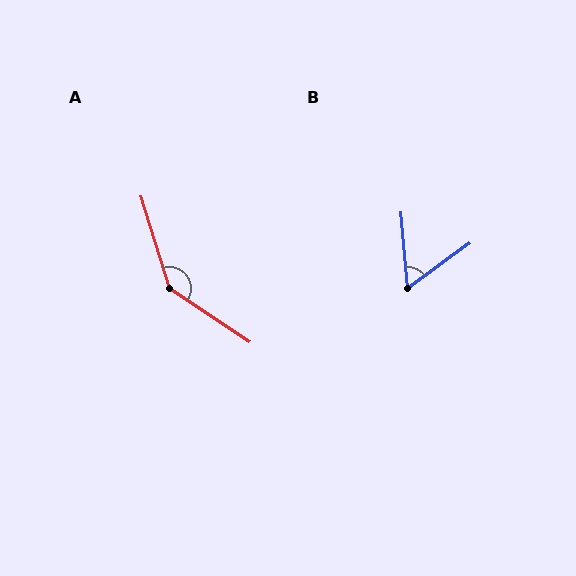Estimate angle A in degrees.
Approximately 140 degrees.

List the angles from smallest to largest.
B (59°), A (140°).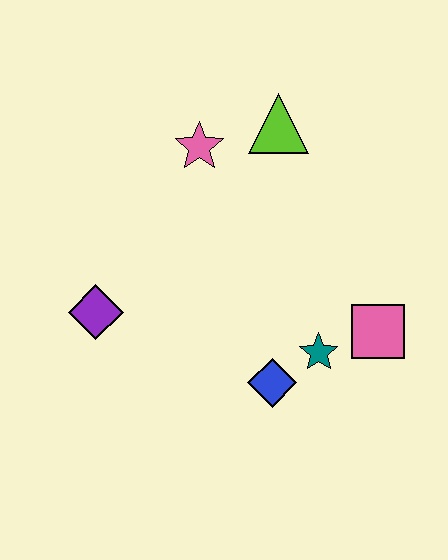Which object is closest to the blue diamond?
The teal star is closest to the blue diamond.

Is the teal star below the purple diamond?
Yes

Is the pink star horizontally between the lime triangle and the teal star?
No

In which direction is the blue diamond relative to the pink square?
The blue diamond is to the left of the pink square.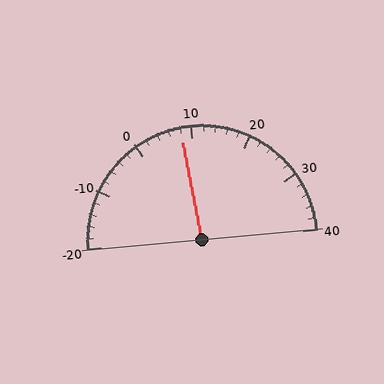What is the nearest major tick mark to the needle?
The nearest major tick mark is 10.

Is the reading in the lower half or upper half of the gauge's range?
The reading is in the lower half of the range (-20 to 40).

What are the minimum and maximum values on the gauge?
The gauge ranges from -20 to 40.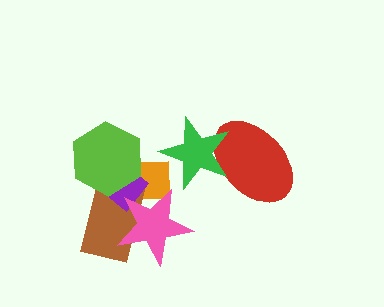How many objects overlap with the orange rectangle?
4 objects overlap with the orange rectangle.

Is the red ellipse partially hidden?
Yes, it is partially covered by another shape.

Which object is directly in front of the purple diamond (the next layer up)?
The lime hexagon is directly in front of the purple diamond.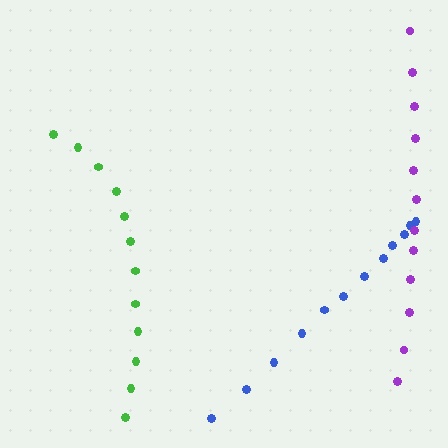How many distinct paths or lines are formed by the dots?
There are 3 distinct paths.